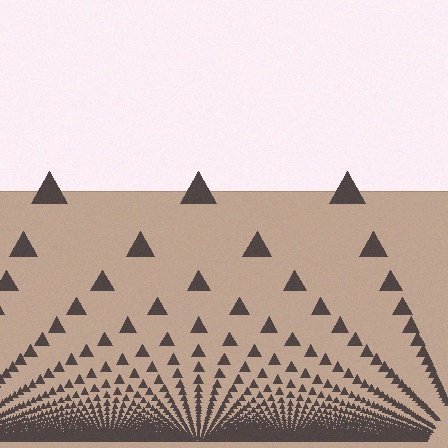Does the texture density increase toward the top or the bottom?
Density increases toward the bottom.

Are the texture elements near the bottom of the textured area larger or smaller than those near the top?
Smaller. The gradient is inverted — elements near the bottom are smaller and denser.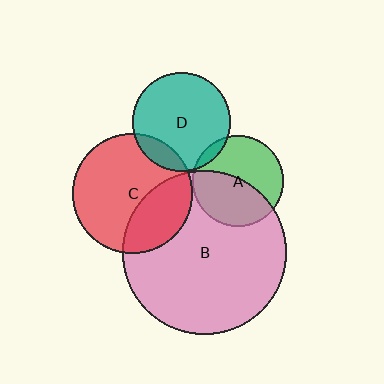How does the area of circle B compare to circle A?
Approximately 3.2 times.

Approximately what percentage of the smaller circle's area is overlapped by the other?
Approximately 15%.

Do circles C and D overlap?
Yes.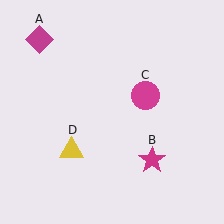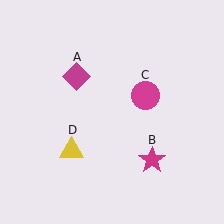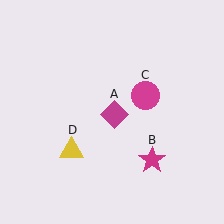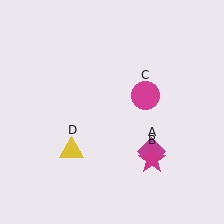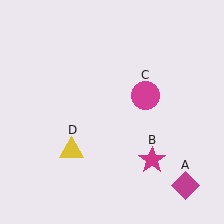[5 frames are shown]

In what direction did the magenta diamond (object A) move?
The magenta diamond (object A) moved down and to the right.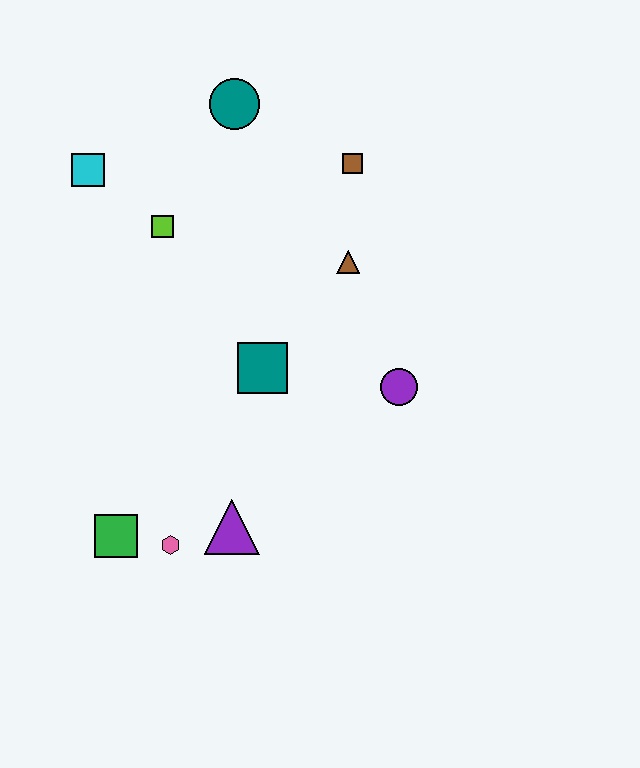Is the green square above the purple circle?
No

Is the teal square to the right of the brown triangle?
No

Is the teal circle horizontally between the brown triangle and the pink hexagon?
Yes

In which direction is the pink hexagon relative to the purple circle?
The pink hexagon is to the left of the purple circle.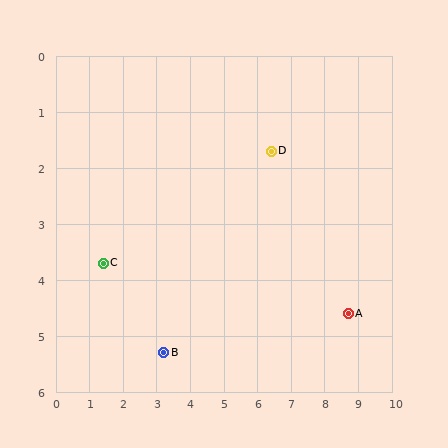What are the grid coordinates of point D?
Point D is at approximately (6.4, 1.7).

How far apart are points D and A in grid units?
Points D and A are about 3.7 grid units apart.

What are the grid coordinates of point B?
Point B is at approximately (3.2, 5.3).